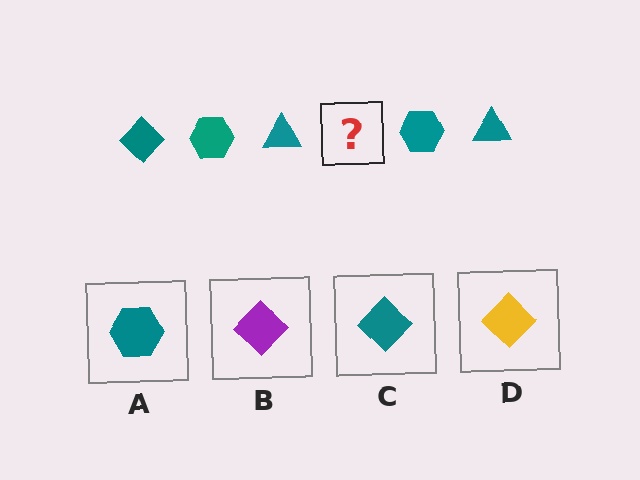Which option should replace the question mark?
Option C.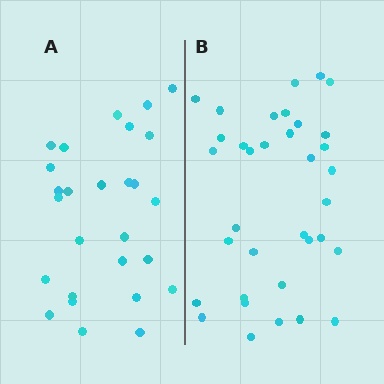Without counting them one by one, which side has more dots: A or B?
Region B (the right region) has more dots.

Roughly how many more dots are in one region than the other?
Region B has roughly 8 or so more dots than region A.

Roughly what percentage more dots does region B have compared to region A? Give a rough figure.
About 30% more.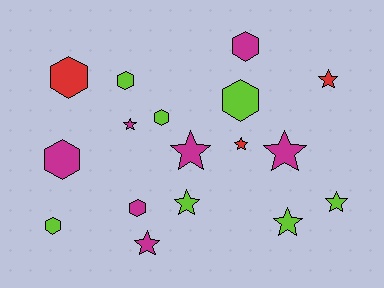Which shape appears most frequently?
Star, with 9 objects.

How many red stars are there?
There are 2 red stars.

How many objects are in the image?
There are 17 objects.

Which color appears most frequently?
Magenta, with 7 objects.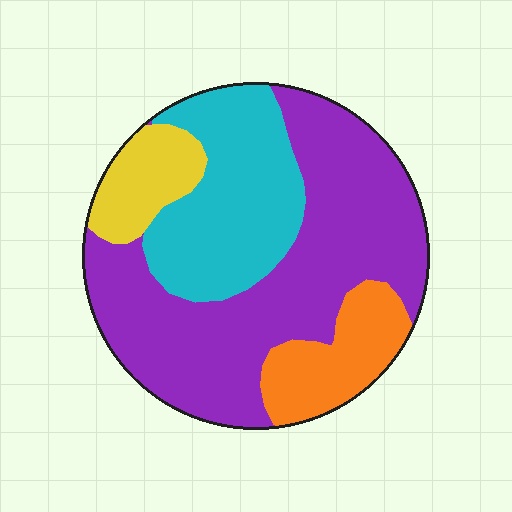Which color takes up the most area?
Purple, at roughly 50%.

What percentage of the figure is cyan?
Cyan covers about 25% of the figure.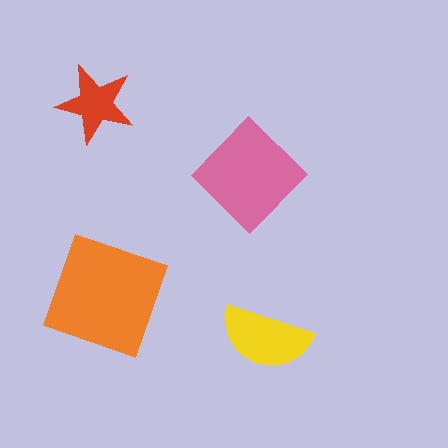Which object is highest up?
The red star is topmost.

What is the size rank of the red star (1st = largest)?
4th.